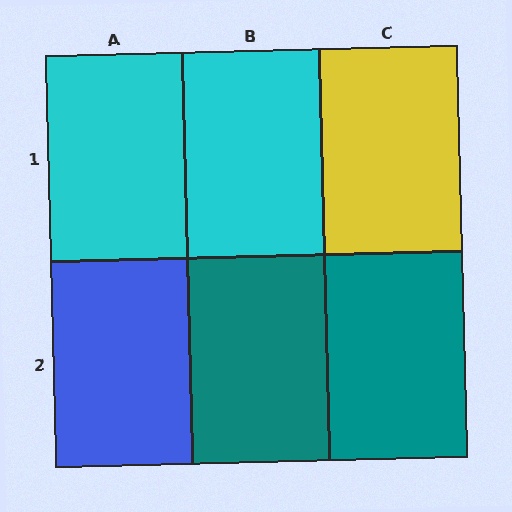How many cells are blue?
1 cell is blue.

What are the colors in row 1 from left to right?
Cyan, cyan, yellow.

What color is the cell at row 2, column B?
Teal.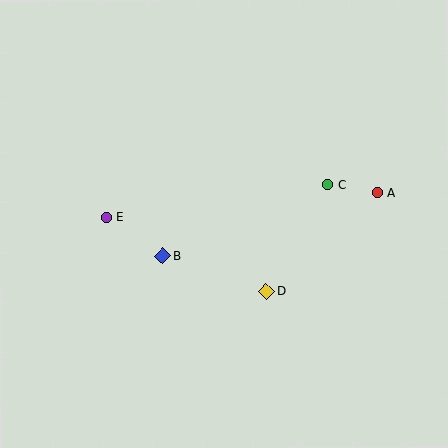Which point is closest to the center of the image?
Point B at (163, 256) is closest to the center.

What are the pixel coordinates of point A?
Point A is at (377, 192).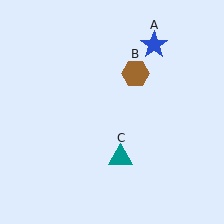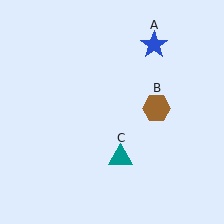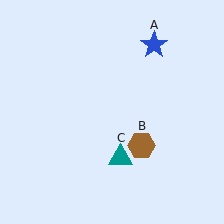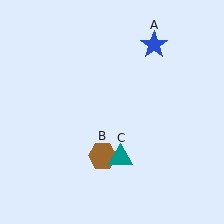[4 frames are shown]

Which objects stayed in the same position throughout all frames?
Blue star (object A) and teal triangle (object C) remained stationary.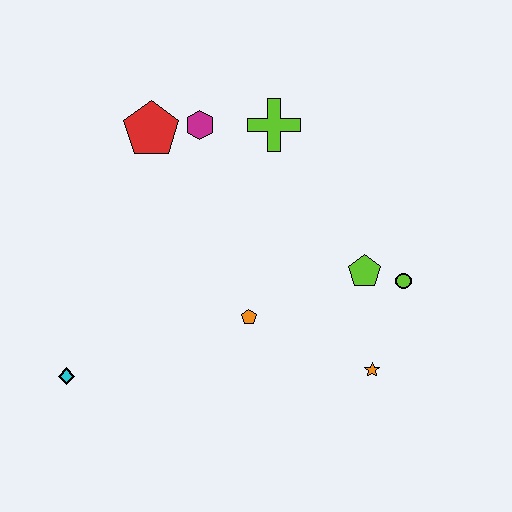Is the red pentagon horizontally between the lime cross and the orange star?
No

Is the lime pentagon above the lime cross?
No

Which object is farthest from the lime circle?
The cyan diamond is farthest from the lime circle.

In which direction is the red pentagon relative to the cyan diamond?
The red pentagon is above the cyan diamond.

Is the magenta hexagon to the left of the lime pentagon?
Yes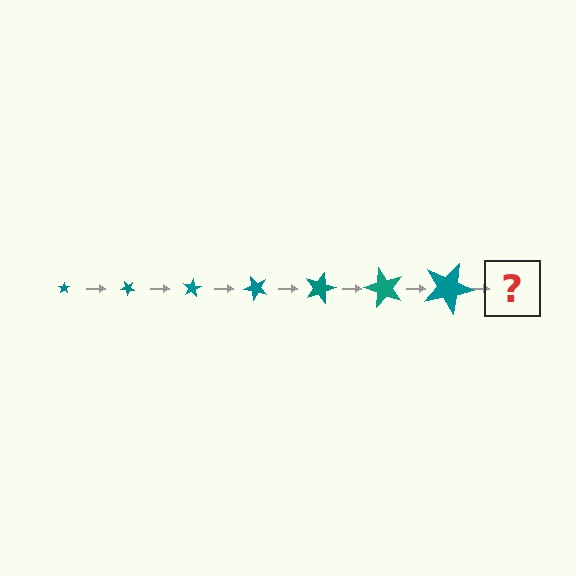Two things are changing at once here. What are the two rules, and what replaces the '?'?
The two rules are that the star grows larger each step and it rotates 40 degrees each step. The '?' should be a star, larger than the previous one and rotated 280 degrees from the start.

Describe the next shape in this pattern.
It should be a star, larger than the previous one and rotated 280 degrees from the start.